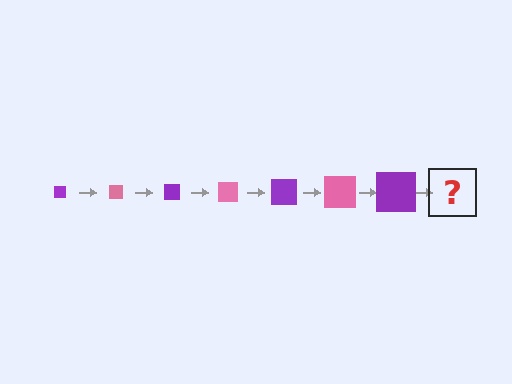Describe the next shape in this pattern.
It should be a pink square, larger than the previous one.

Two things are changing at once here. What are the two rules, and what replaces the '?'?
The two rules are that the square grows larger each step and the color cycles through purple and pink. The '?' should be a pink square, larger than the previous one.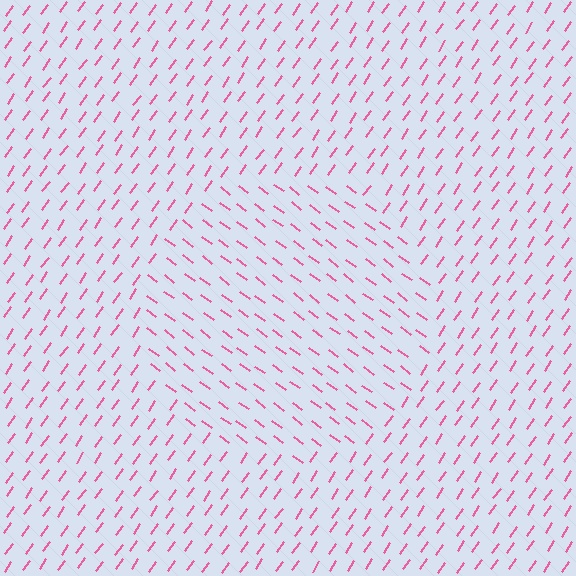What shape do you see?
I see a circle.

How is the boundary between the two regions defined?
The boundary is defined purely by a change in line orientation (approximately 88 degrees difference). All lines are the same color and thickness.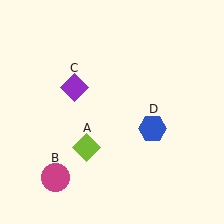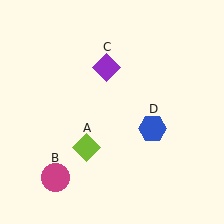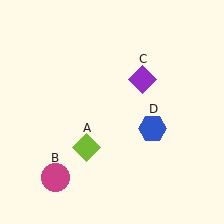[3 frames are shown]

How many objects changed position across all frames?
1 object changed position: purple diamond (object C).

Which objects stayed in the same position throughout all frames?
Lime diamond (object A) and magenta circle (object B) and blue hexagon (object D) remained stationary.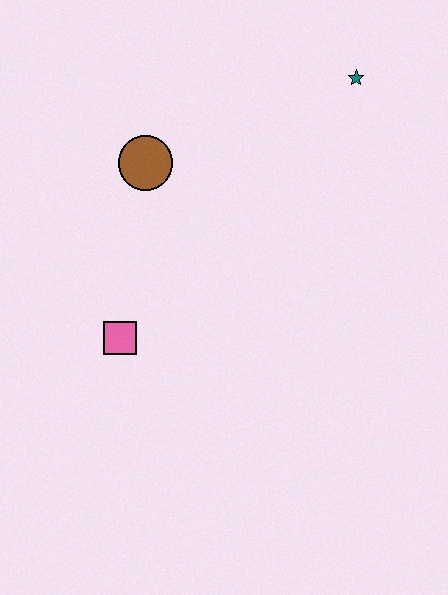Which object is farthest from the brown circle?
The teal star is farthest from the brown circle.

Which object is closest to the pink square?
The brown circle is closest to the pink square.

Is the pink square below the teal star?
Yes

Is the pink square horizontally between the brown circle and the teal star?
No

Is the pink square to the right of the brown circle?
No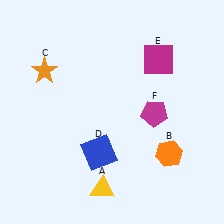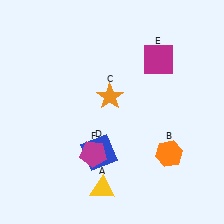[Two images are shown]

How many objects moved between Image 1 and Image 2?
2 objects moved between the two images.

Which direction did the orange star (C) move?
The orange star (C) moved right.